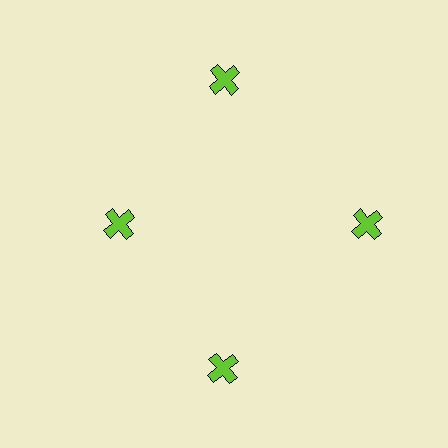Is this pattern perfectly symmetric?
No. The 4 lime crosses are arranged in a ring, but one element near the 9 o'clock position is pulled inward toward the center, breaking the 4-fold rotational symmetry.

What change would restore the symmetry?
The symmetry would be restored by moving it outward, back onto the ring so that all 4 crosses sit at equal angles and equal distance from the center.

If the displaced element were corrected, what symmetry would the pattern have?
It would have 4-fold rotational symmetry — the pattern would map onto itself every 90 degrees.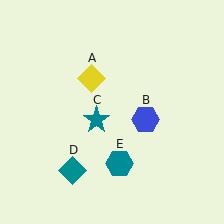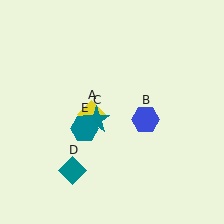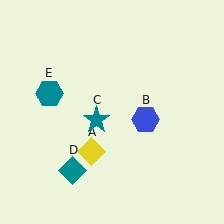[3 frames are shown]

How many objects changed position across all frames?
2 objects changed position: yellow diamond (object A), teal hexagon (object E).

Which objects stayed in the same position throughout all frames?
Blue hexagon (object B) and teal star (object C) and teal diamond (object D) remained stationary.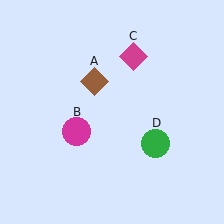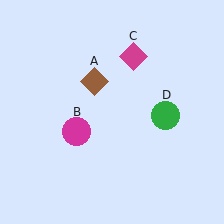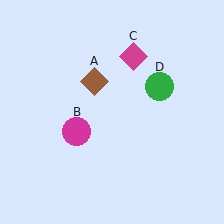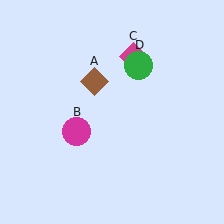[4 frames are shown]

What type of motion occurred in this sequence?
The green circle (object D) rotated counterclockwise around the center of the scene.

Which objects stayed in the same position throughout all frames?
Brown diamond (object A) and magenta circle (object B) and magenta diamond (object C) remained stationary.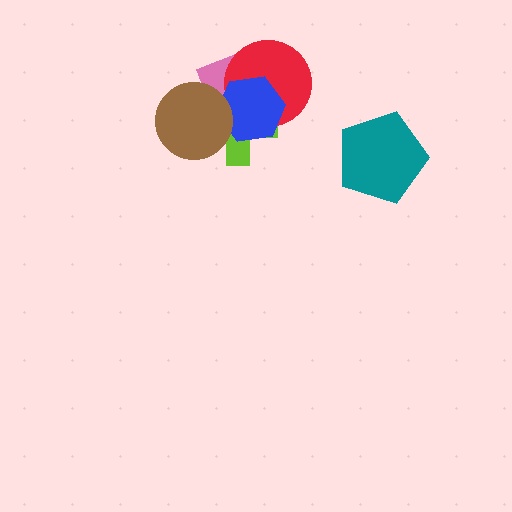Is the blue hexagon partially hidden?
Yes, it is partially covered by another shape.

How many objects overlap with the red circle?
3 objects overlap with the red circle.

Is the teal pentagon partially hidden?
No, no other shape covers it.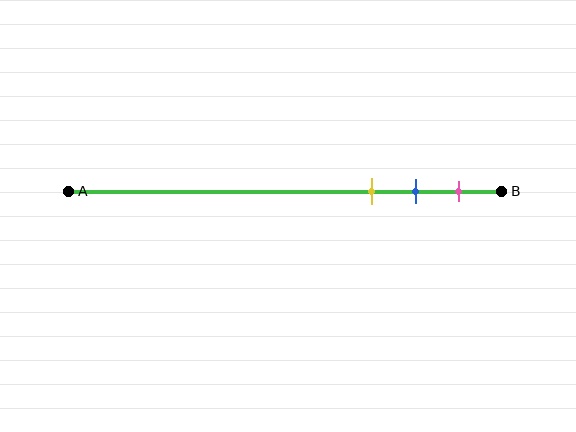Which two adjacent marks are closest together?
The blue and pink marks are the closest adjacent pair.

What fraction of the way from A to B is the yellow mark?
The yellow mark is approximately 70% (0.7) of the way from A to B.